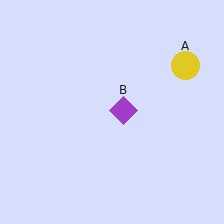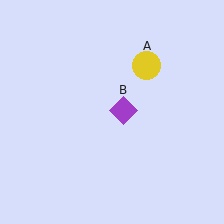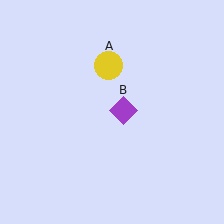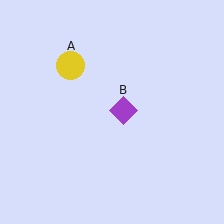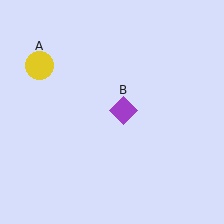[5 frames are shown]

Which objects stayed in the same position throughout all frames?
Purple diamond (object B) remained stationary.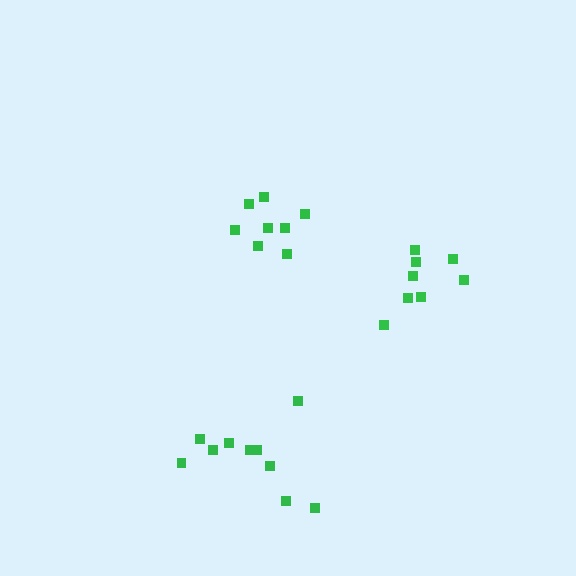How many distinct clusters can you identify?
There are 3 distinct clusters.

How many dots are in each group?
Group 1: 8 dots, Group 2: 8 dots, Group 3: 10 dots (26 total).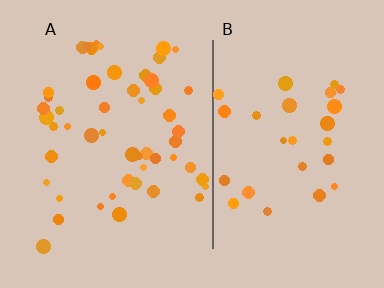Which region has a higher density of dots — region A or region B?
A (the left).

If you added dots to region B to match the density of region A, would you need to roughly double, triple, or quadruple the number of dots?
Approximately double.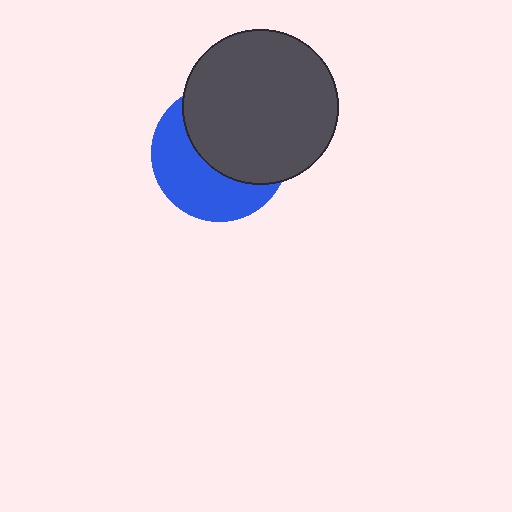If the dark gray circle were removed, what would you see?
You would see the complete blue circle.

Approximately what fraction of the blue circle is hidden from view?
Roughly 55% of the blue circle is hidden behind the dark gray circle.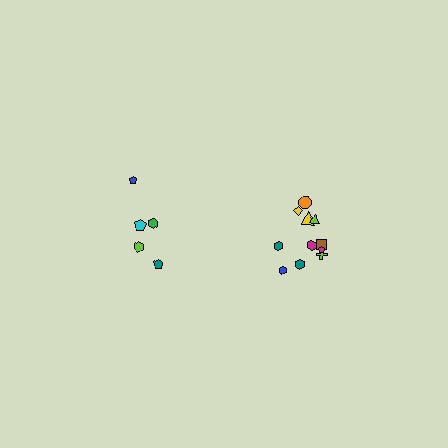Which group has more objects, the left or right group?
The right group.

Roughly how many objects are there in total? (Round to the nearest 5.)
Roughly 15 objects in total.